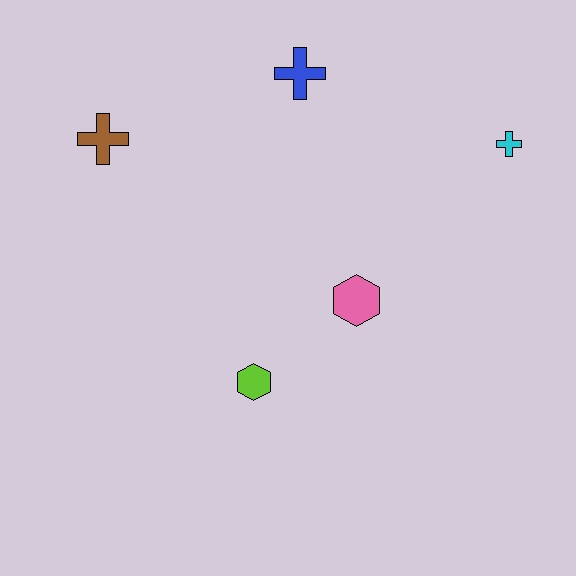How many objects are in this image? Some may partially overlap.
There are 5 objects.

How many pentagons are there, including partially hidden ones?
There are no pentagons.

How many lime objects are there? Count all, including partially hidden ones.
There is 1 lime object.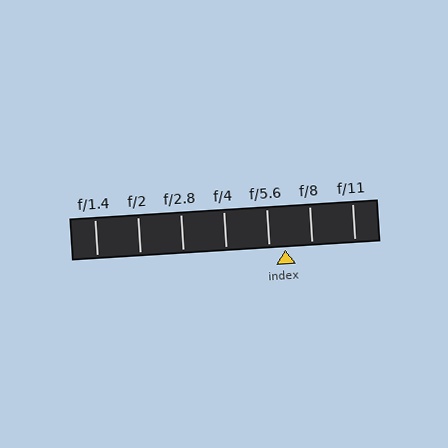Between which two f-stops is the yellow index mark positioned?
The index mark is between f/5.6 and f/8.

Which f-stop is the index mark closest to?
The index mark is closest to f/5.6.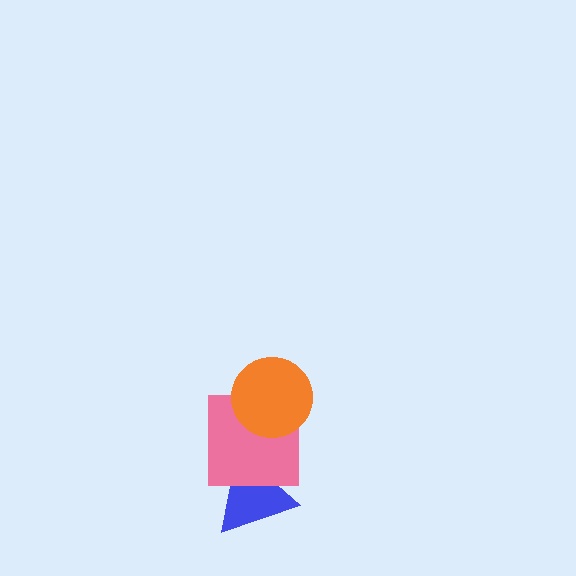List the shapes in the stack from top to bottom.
From top to bottom: the orange circle, the pink square, the blue triangle.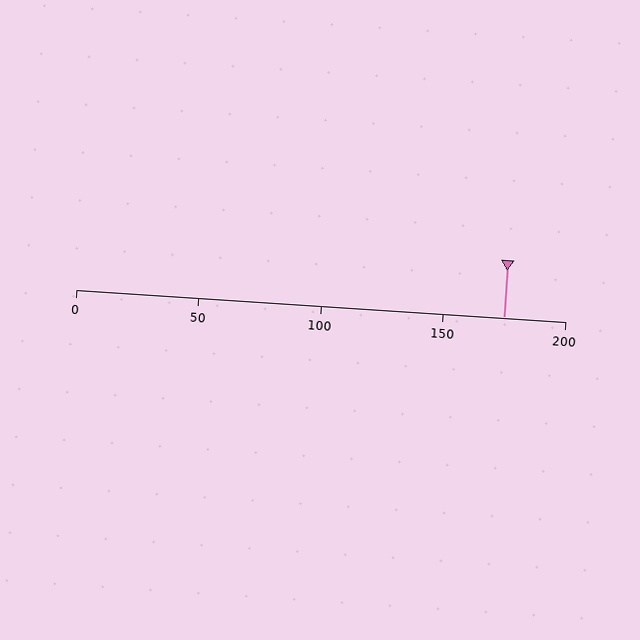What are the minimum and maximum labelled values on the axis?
The axis runs from 0 to 200.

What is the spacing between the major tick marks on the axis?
The major ticks are spaced 50 apart.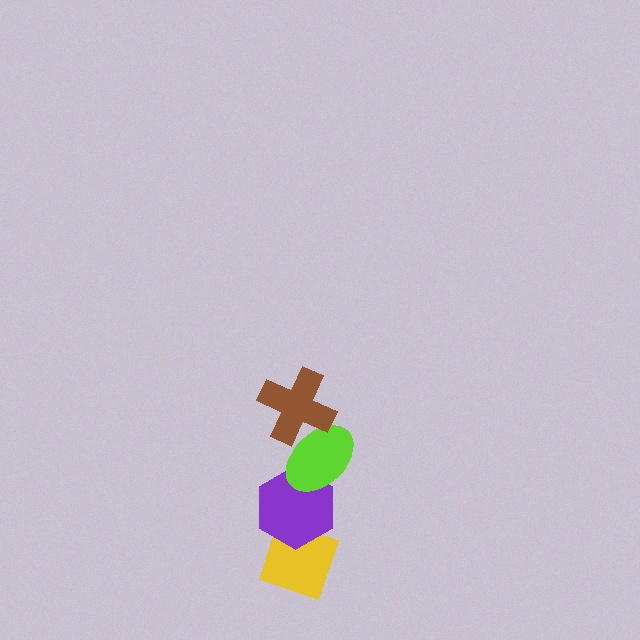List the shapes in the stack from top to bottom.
From top to bottom: the brown cross, the lime ellipse, the purple hexagon, the yellow diamond.